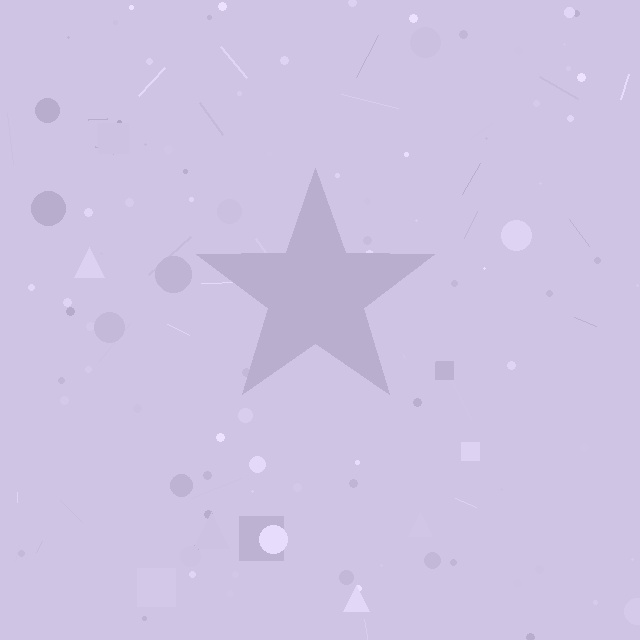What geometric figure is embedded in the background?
A star is embedded in the background.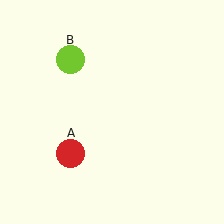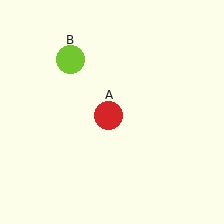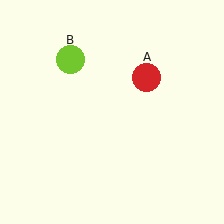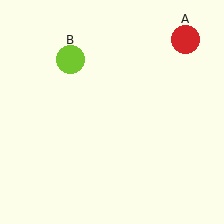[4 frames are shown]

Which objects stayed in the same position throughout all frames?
Lime circle (object B) remained stationary.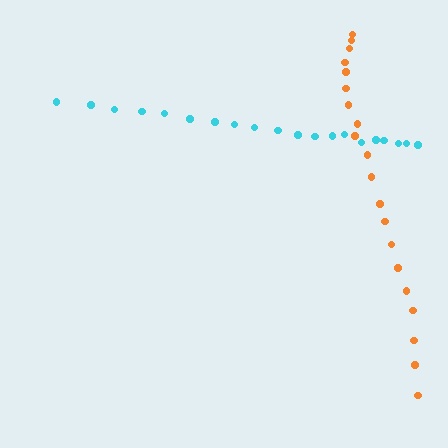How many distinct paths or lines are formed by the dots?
There are 2 distinct paths.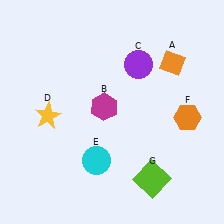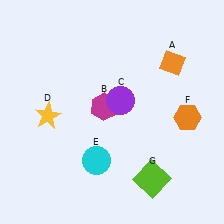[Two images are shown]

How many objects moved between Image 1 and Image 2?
1 object moved between the two images.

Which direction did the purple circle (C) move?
The purple circle (C) moved down.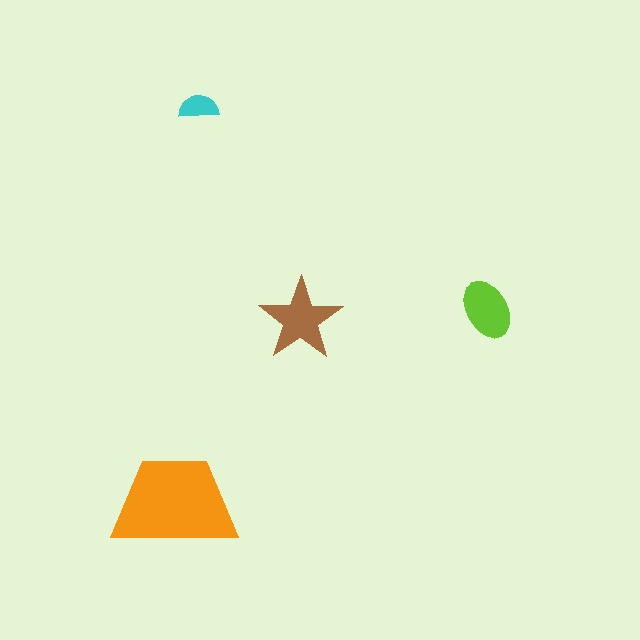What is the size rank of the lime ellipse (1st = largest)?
3rd.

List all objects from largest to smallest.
The orange trapezoid, the brown star, the lime ellipse, the cyan semicircle.